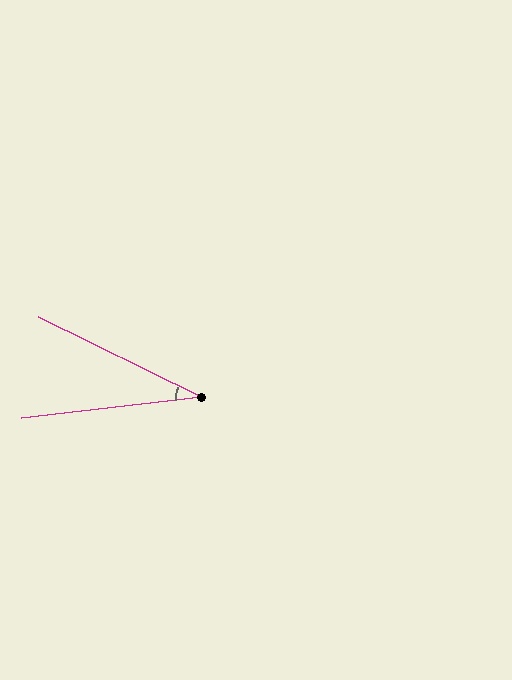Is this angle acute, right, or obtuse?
It is acute.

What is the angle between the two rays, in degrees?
Approximately 33 degrees.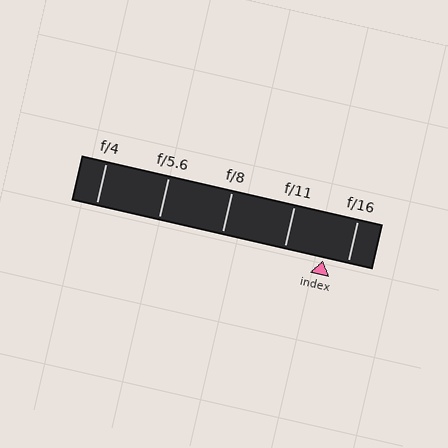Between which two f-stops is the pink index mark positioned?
The index mark is between f/11 and f/16.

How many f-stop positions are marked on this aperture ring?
There are 5 f-stop positions marked.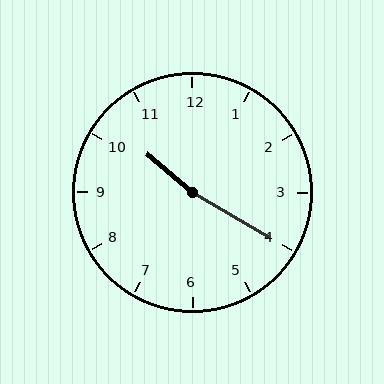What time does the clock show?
10:20.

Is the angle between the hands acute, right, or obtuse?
It is obtuse.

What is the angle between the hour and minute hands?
Approximately 170 degrees.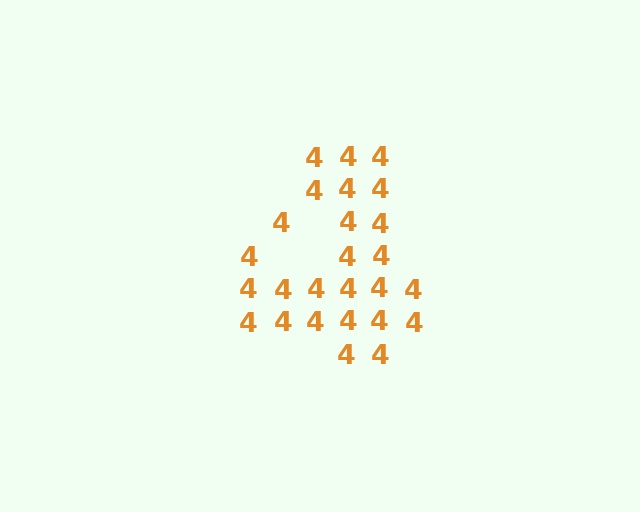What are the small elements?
The small elements are digit 4's.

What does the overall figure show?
The overall figure shows the digit 4.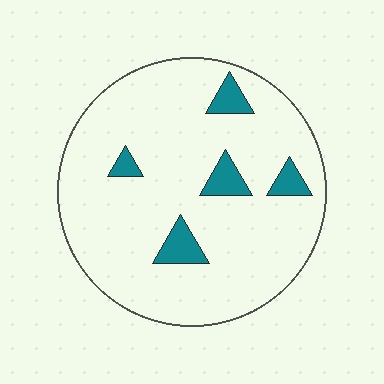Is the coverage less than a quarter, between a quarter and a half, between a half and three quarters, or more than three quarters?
Less than a quarter.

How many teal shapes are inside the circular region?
5.